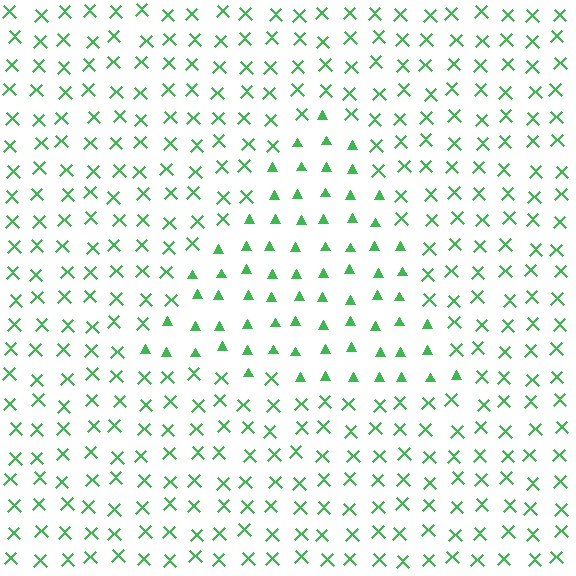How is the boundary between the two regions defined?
The boundary is defined by a change in element shape: triangles inside vs. X marks outside. All elements share the same color and spacing.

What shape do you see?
I see a triangle.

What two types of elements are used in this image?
The image uses triangles inside the triangle region and X marks outside it.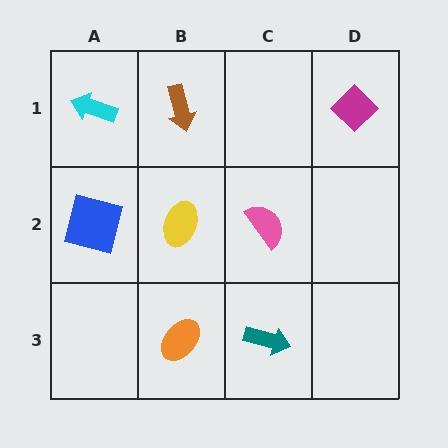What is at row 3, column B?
An orange ellipse.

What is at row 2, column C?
A pink semicircle.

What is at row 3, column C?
A teal arrow.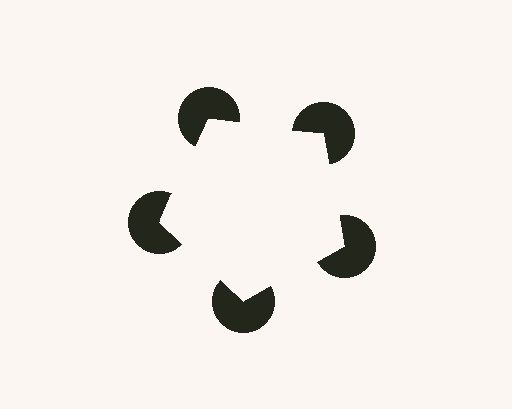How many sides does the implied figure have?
5 sides.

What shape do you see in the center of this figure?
An illusory pentagon — its edges are inferred from the aligned wedge cuts in the pac-man discs, not physically drawn.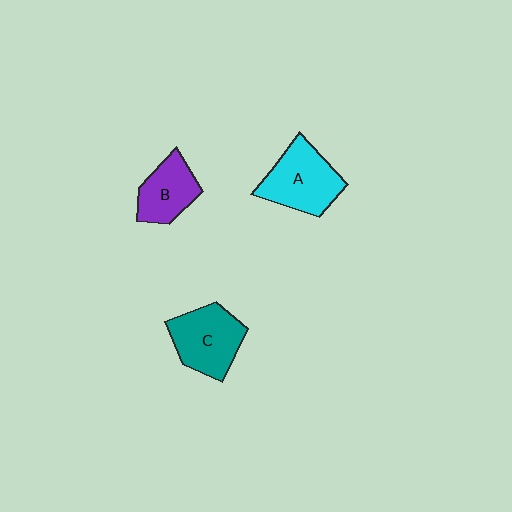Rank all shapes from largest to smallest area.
From largest to smallest: A (cyan), C (teal), B (purple).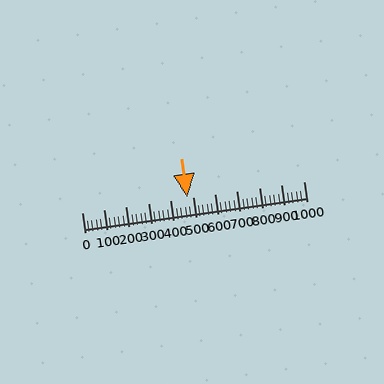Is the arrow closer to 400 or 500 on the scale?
The arrow is closer to 500.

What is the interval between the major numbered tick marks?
The major tick marks are spaced 100 units apart.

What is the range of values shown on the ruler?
The ruler shows values from 0 to 1000.